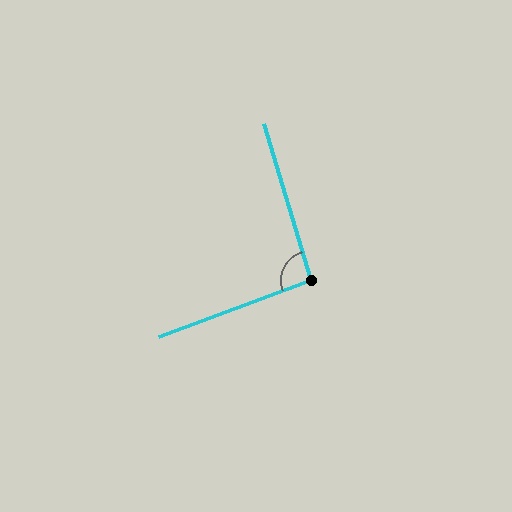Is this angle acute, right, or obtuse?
It is approximately a right angle.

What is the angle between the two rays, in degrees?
Approximately 94 degrees.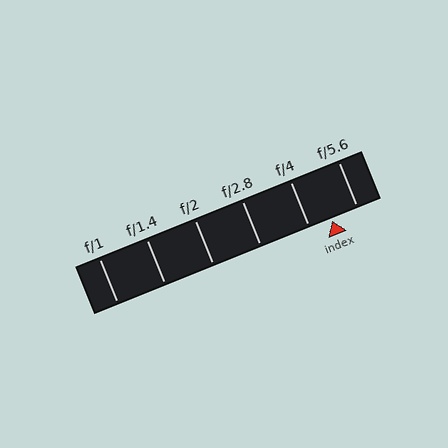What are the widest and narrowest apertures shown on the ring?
The widest aperture shown is f/1 and the narrowest is f/5.6.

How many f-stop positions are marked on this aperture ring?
There are 6 f-stop positions marked.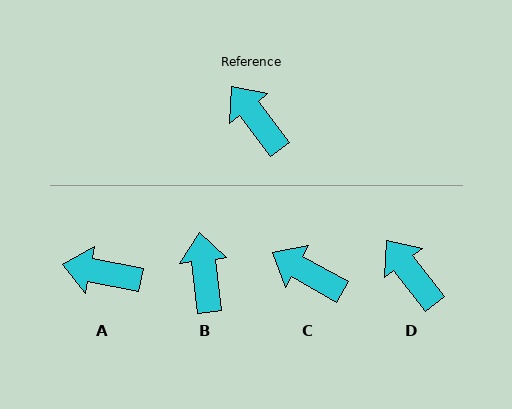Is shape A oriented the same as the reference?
No, it is off by about 41 degrees.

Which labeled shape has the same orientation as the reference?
D.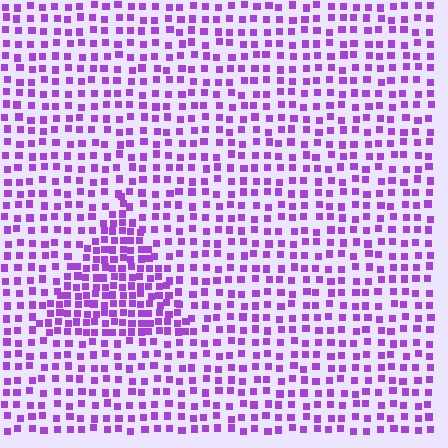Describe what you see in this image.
The image contains small purple elements arranged at two different densities. A triangle-shaped region is visible where the elements are more densely packed than the surrounding area.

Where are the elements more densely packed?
The elements are more densely packed inside the triangle boundary.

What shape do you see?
I see a triangle.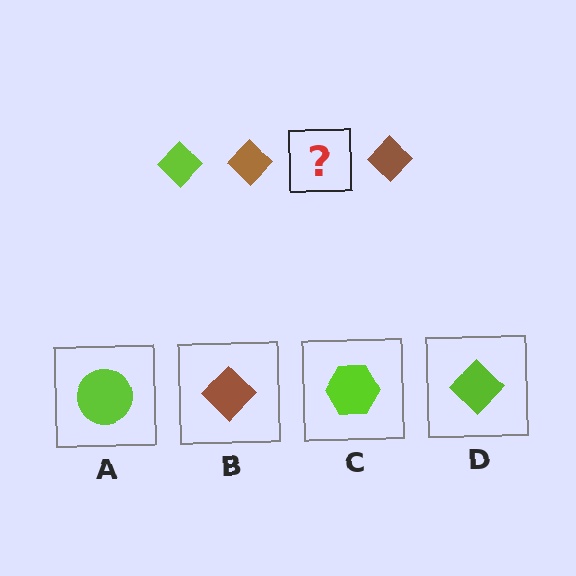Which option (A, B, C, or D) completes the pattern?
D.